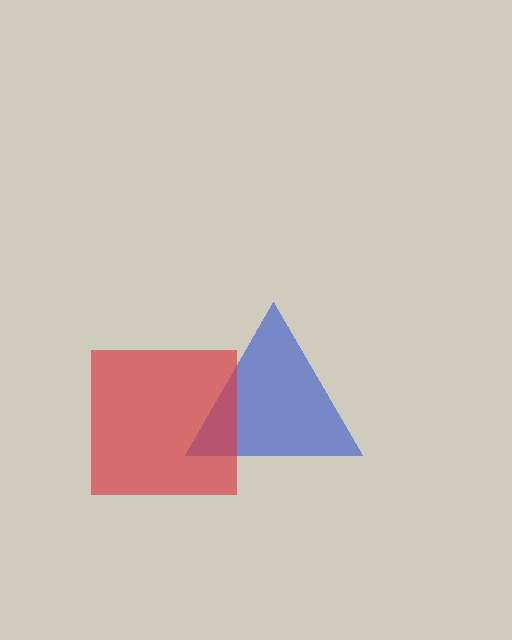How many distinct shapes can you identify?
There are 2 distinct shapes: a blue triangle, a red square.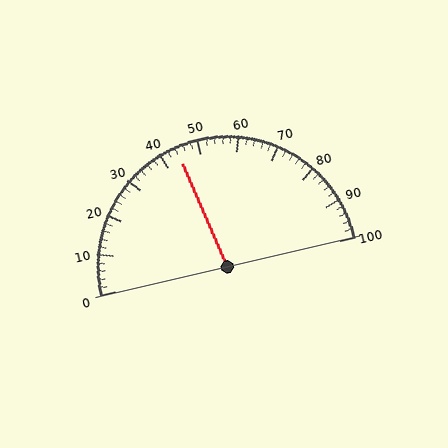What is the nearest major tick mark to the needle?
The nearest major tick mark is 40.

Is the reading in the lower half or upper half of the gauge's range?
The reading is in the lower half of the range (0 to 100).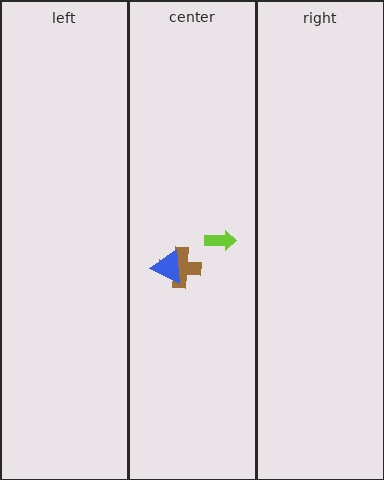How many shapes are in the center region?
3.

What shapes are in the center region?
The brown cross, the lime arrow, the blue triangle.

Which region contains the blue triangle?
The center region.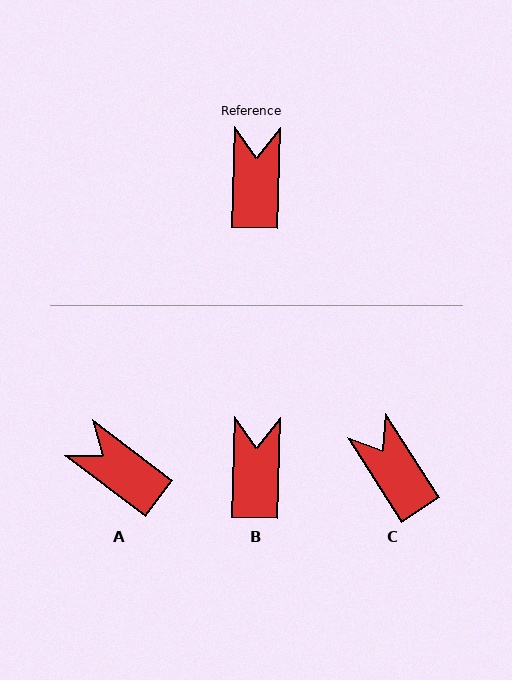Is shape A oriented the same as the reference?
No, it is off by about 54 degrees.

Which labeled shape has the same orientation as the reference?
B.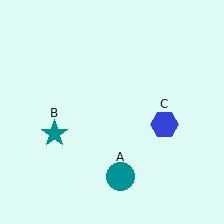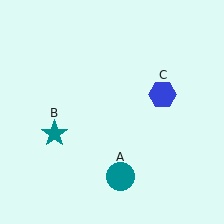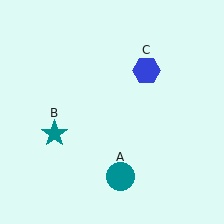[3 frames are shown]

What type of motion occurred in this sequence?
The blue hexagon (object C) rotated counterclockwise around the center of the scene.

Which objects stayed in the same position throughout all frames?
Teal circle (object A) and teal star (object B) remained stationary.